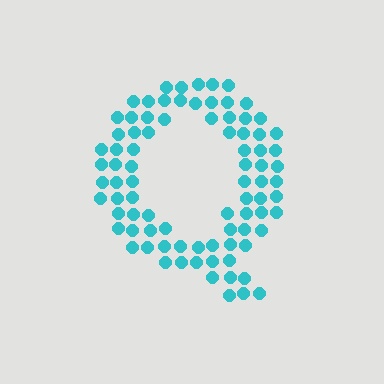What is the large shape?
The large shape is the letter Q.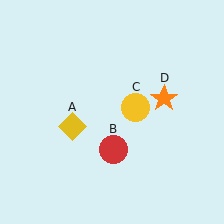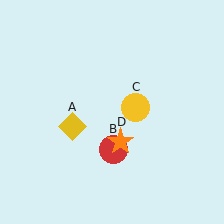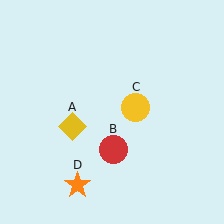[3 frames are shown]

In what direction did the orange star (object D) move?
The orange star (object D) moved down and to the left.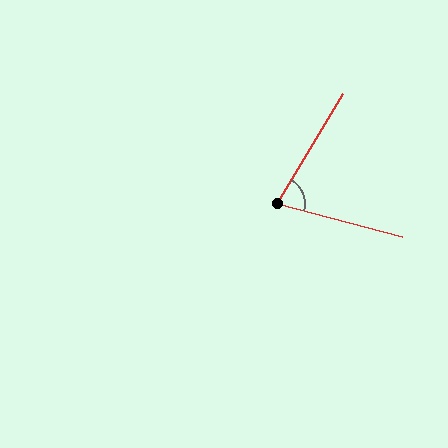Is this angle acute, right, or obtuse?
It is acute.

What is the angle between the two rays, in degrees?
Approximately 73 degrees.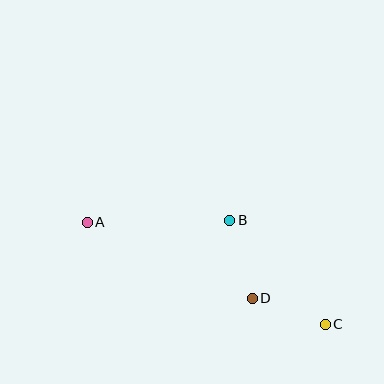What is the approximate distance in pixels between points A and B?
The distance between A and B is approximately 143 pixels.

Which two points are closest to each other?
Points C and D are closest to each other.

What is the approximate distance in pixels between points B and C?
The distance between B and C is approximately 141 pixels.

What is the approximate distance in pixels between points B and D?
The distance between B and D is approximately 81 pixels.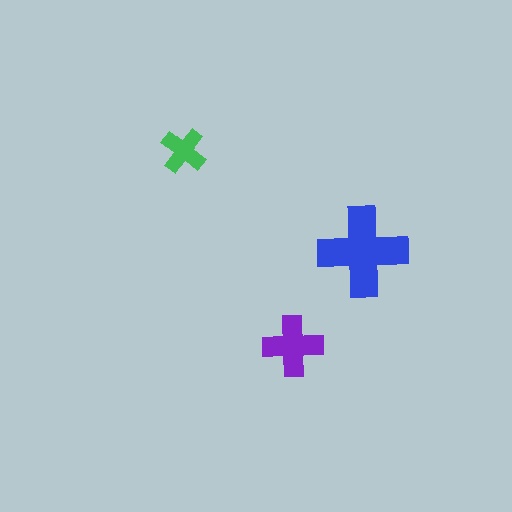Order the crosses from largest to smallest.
the blue one, the purple one, the green one.